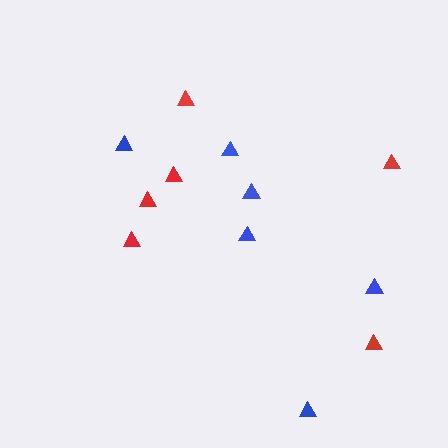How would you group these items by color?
There are 2 groups: one group of red triangles (6) and one group of blue triangles (6).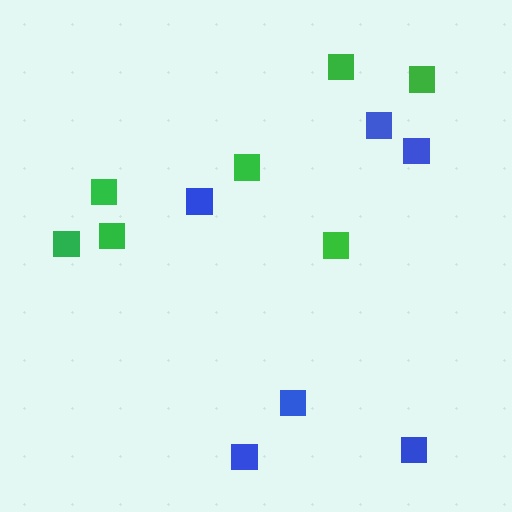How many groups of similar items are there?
There are 2 groups: one group of blue squares (6) and one group of green squares (7).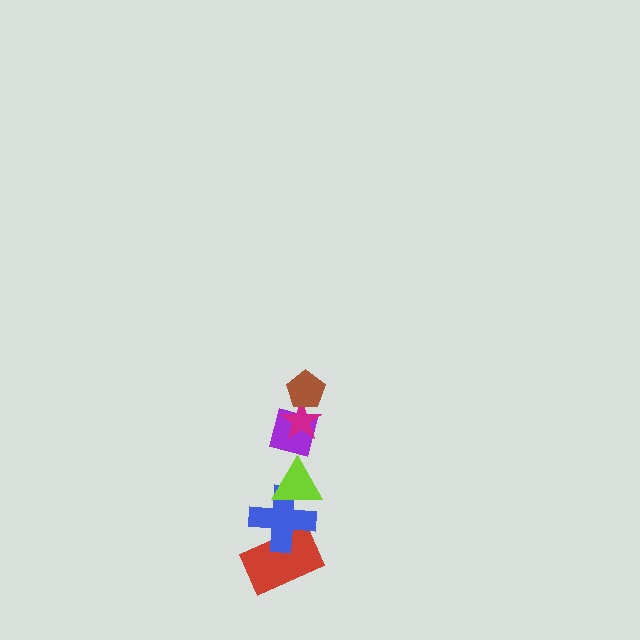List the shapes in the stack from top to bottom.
From top to bottom: the brown pentagon, the magenta star, the purple square, the lime triangle, the blue cross, the red rectangle.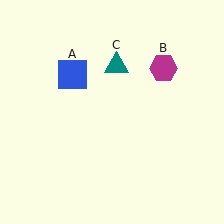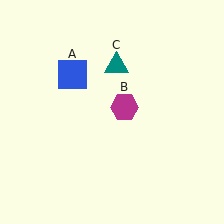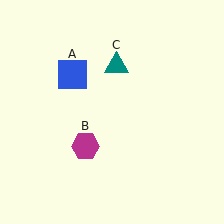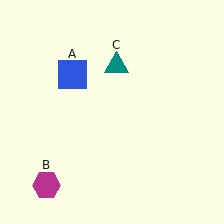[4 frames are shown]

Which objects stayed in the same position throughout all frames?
Blue square (object A) and teal triangle (object C) remained stationary.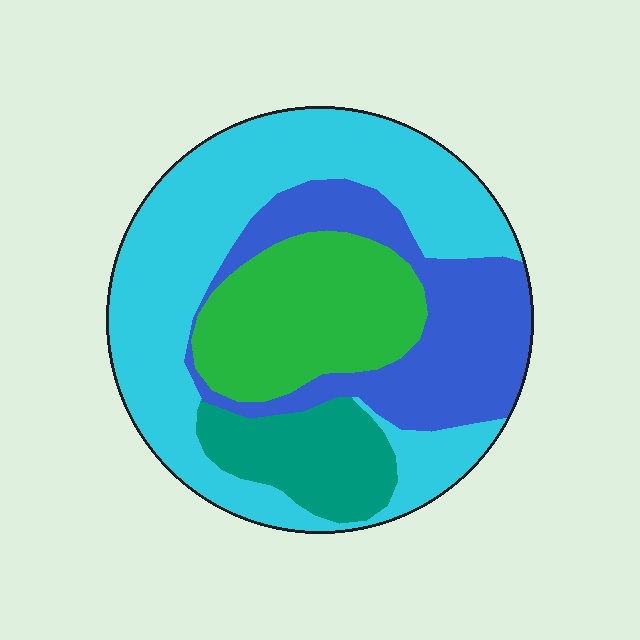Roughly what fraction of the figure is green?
Green takes up about one fifth (1/5) of the figure.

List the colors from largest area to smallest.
From largest to smallest: cyan, blue, green, teal.